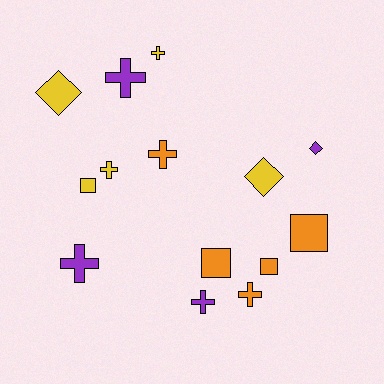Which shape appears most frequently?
Cross, with 7 objects.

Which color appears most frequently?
Yellow, with 5 objects.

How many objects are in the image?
There are 14 objects.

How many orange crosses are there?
There are 2 orange crosses.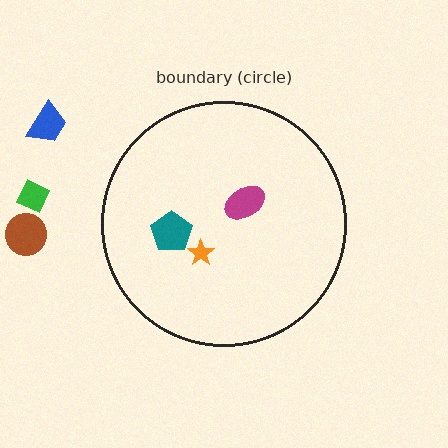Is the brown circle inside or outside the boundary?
Outside.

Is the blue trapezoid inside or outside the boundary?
Outside.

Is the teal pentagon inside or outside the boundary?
Inside.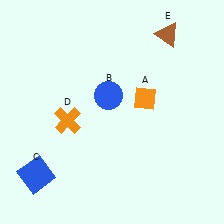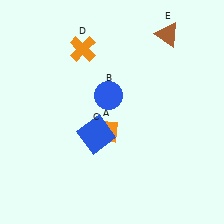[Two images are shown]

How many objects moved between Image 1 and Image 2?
3 objects moved between the two images.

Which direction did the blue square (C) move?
The blue square (C) moved right.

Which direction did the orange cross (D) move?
The orange cross (D) moved up.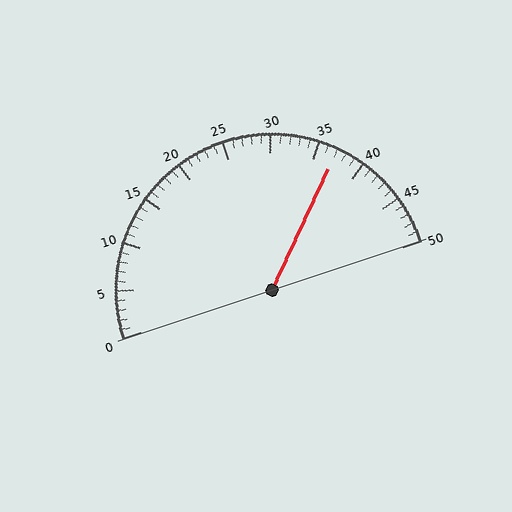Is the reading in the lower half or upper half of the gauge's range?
The reading is in the upper half of the range (0 to 50).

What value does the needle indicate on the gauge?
The needle indicates approximately 37.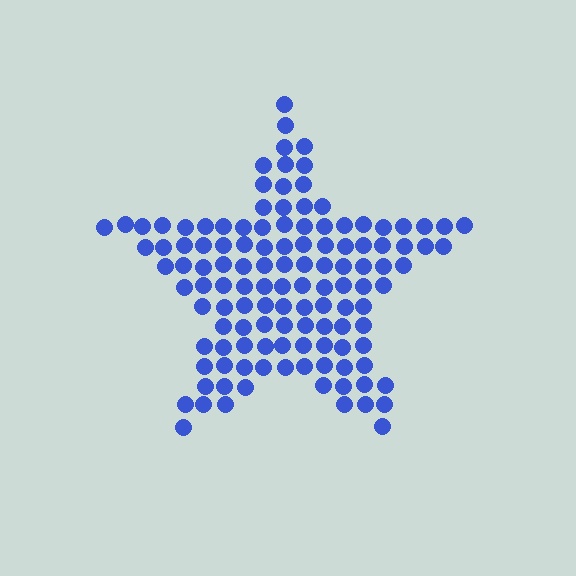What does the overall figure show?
The overall figure shows a star.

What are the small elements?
The small elements are circles.